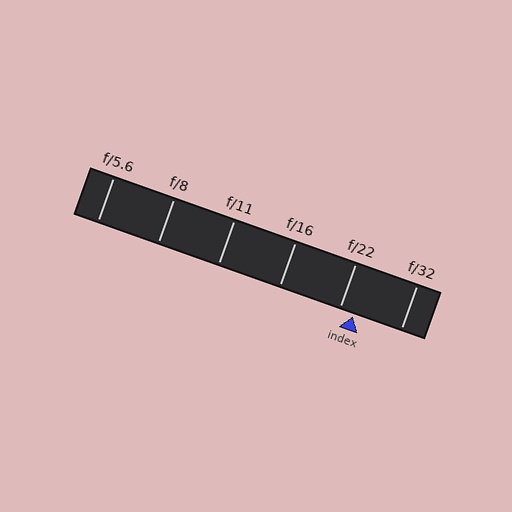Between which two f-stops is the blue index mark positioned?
The index mark is between f/22 and f/32.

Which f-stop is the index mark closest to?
The index mark is closest to f/22.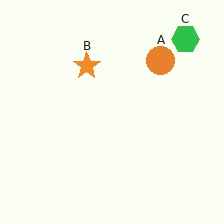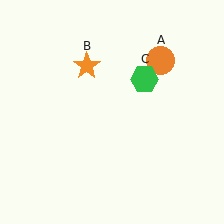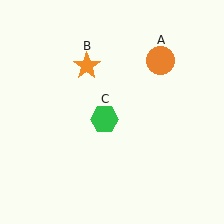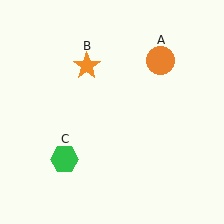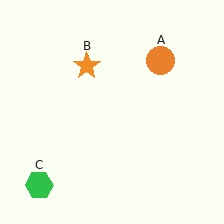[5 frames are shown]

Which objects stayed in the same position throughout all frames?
Orange circle (object A) and orange star (object B) remained stationary.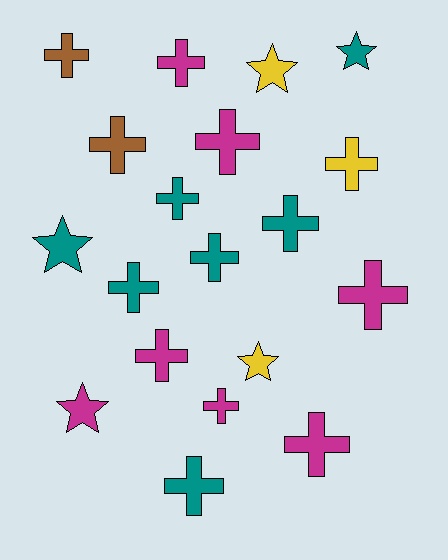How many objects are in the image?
There are 19 objects.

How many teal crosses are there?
There are 5 teal crosses.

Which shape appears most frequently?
Cross, with 14 objects.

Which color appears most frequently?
Teal, with 7 objects.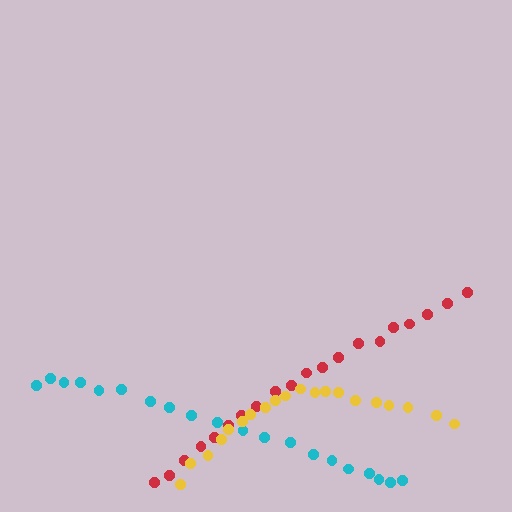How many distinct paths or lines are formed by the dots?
There are 3 distinct paths.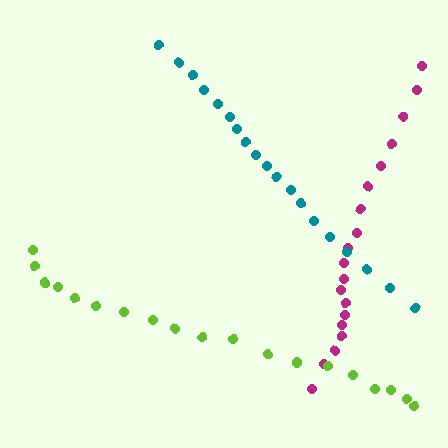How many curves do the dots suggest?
There are 3 distinct paths.